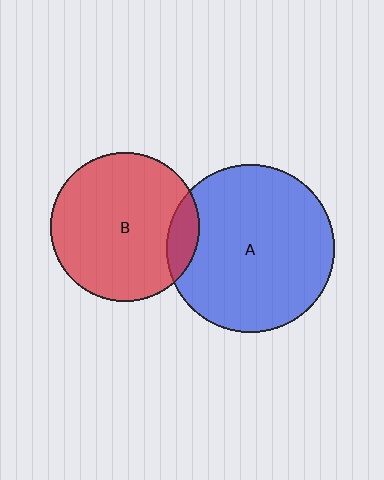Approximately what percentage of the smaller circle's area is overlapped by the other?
Approximately 10%.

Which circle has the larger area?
Circle A (blue).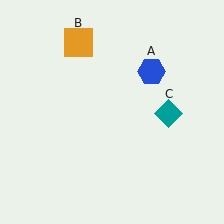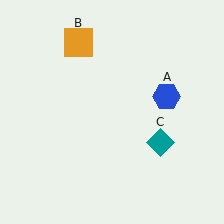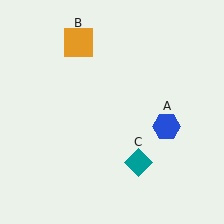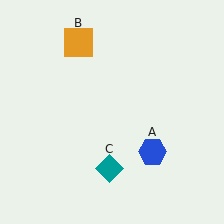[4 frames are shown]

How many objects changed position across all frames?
2 objects changed position: blue hexagon (object A), teal diamond (object C).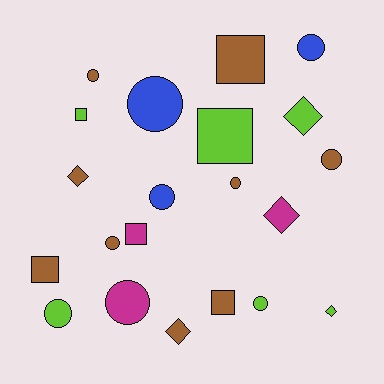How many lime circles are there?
There are 2 lime circles.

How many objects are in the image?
There are 21 objects.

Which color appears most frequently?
Brown, with 9 objects.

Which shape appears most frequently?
Circle, with 10 objects.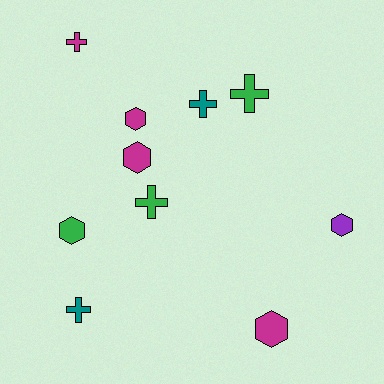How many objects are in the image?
There are 10 objects.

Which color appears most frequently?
Magenta, with 4 objects.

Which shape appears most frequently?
Cross, with 5 objects.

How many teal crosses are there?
There are 2 teal crosses.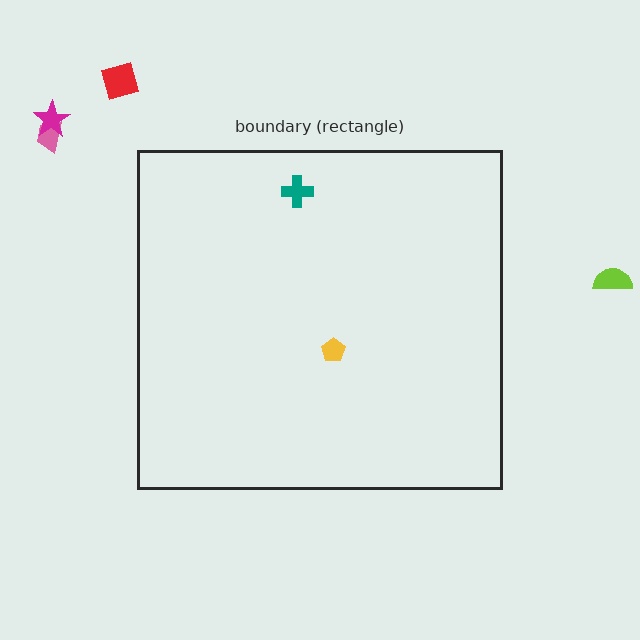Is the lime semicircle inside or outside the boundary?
Outside.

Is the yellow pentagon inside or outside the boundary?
Inside.